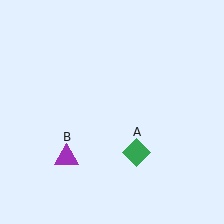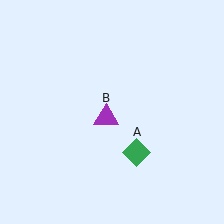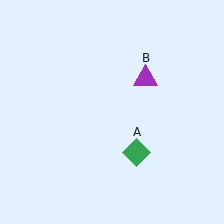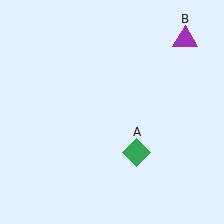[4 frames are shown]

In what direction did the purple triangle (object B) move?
The purple triangle (object B) moved up and to the right.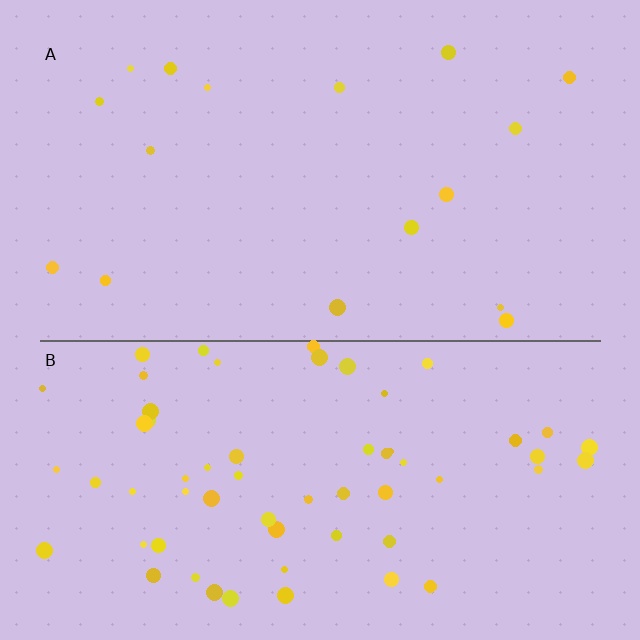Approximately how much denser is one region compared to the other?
Approximately 3.7× — region B over region A.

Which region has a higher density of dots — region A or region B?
B (the bottom).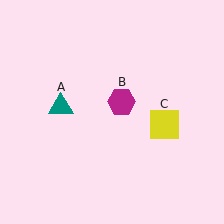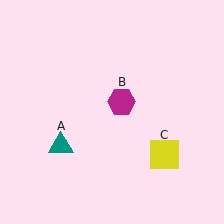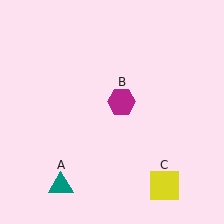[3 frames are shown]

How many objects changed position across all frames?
2 objects changed position: teal triangle (object A), yellow square (object C).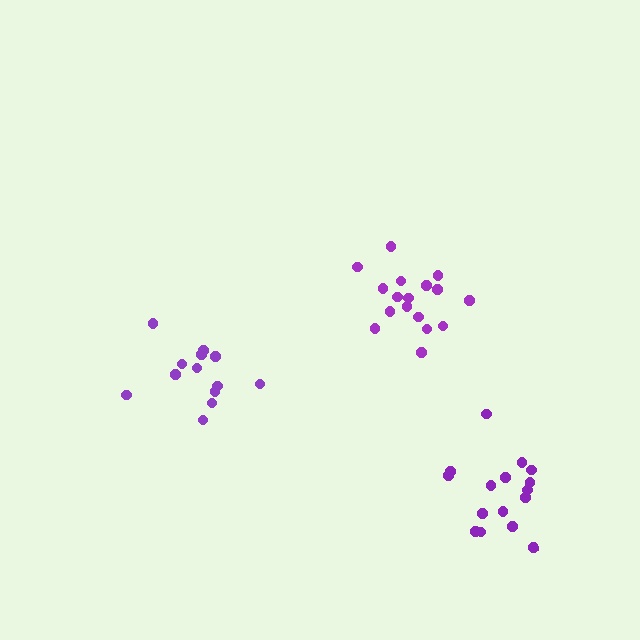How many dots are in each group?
Group 1: 13 dots, Group 2: 17 dots, Group 3: 16 dots (46 total).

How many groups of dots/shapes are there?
There are 3 groups.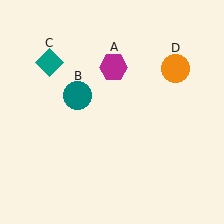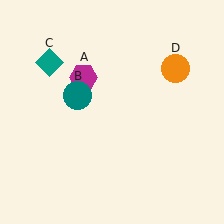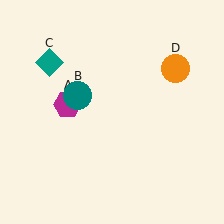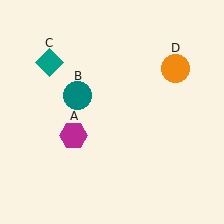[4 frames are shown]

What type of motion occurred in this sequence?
The magenta hexagon (object A) rotated counterclockwise around the center of the scene.